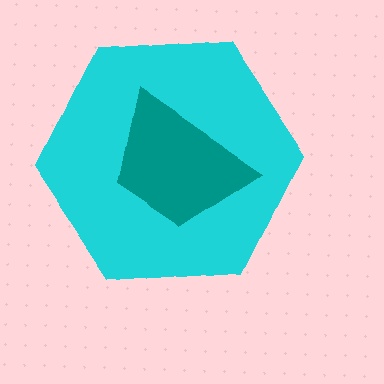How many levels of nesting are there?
2.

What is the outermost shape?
The cyan hexagon.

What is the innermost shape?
The teal trapezoid.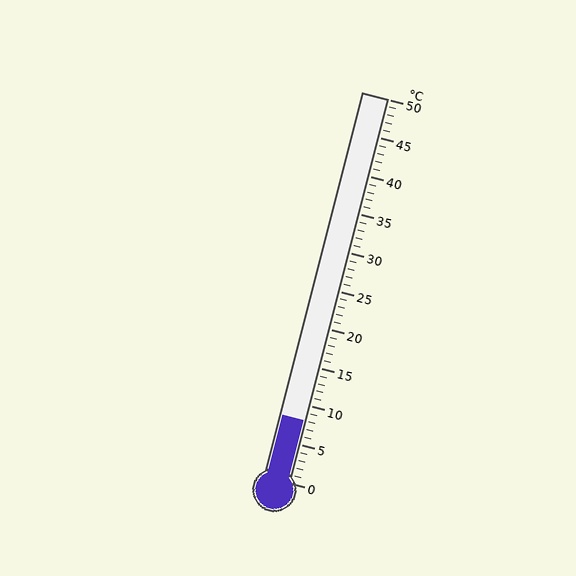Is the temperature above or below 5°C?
The temperature is above 5°C.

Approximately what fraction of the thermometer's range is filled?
The thermometer is filled to approximately 15% of its range.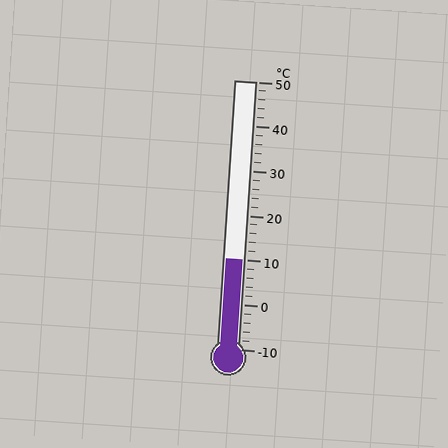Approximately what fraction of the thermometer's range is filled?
The thermometer is filled to approximately 35% of its range.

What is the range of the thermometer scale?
The thermometer scale ranges from -10°C to 50°C.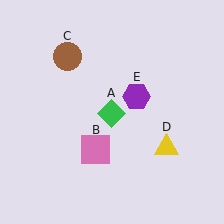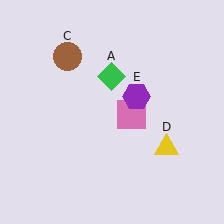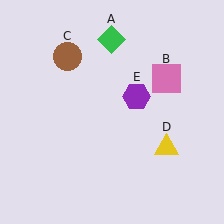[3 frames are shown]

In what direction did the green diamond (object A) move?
The green diamond (object A) moved up.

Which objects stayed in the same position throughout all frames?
Brown circle (object C) and yellow triangle (object D) and purple hexagon (object E) remained stationary.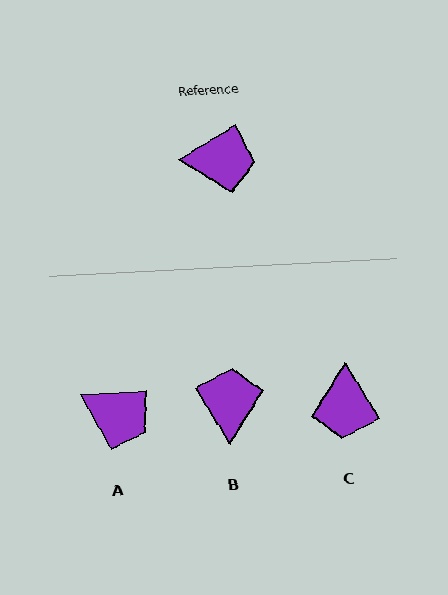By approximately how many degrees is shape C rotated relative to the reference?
Approximately 90 degrees clockwise.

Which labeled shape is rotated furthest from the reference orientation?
B, about 90 degrees away.